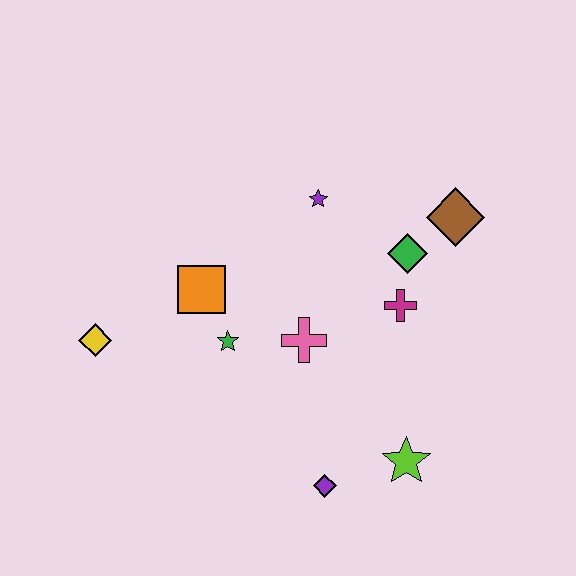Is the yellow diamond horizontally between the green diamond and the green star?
No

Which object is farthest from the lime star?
The yellow diamond is farthest from the lime star.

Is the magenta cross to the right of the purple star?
Yes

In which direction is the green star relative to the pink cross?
The green star is to the left of the pink cross.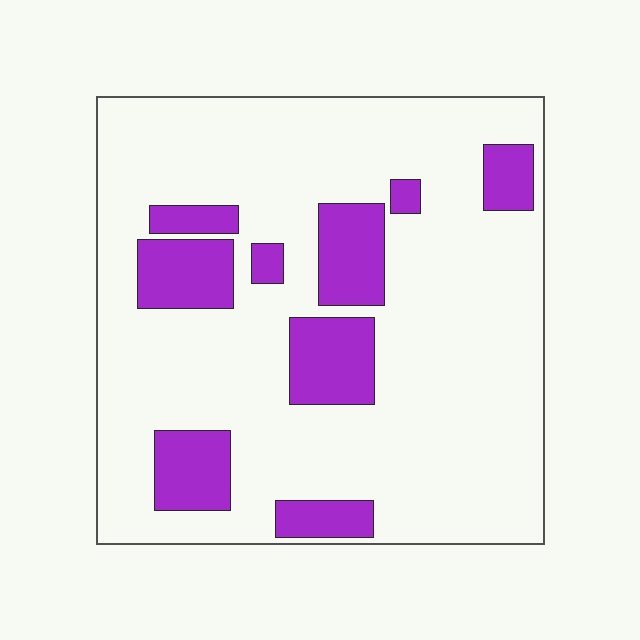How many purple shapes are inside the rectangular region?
9.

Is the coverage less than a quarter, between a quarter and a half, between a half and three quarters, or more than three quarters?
Less than a quarter.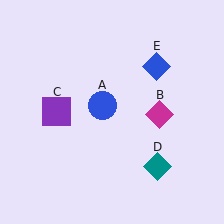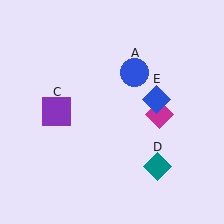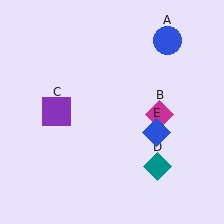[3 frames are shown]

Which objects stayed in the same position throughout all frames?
Magenta diamond (object B) and purple square (object C) and teal diamond (object D) remained stationary.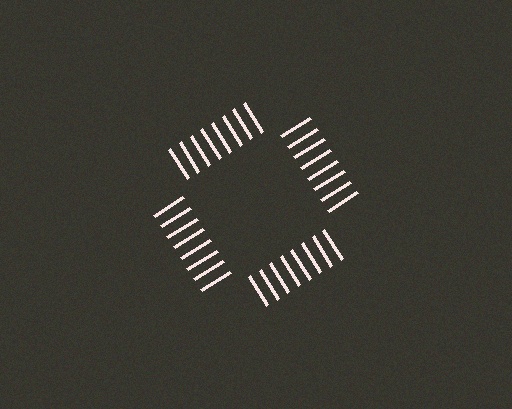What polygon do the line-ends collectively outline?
An illusory square — the line segments terminate on its edges but no continuous stroke is drawn.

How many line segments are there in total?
32 — 8 along each of the 4 edges.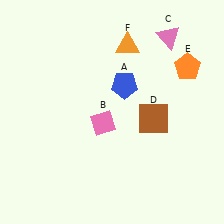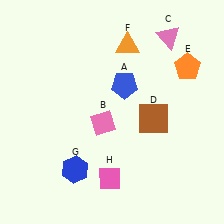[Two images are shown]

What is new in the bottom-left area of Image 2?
A blue hexagon (G) was added in the bottom-left area of Image 2.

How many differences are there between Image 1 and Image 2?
There are 2 differences between the two images.